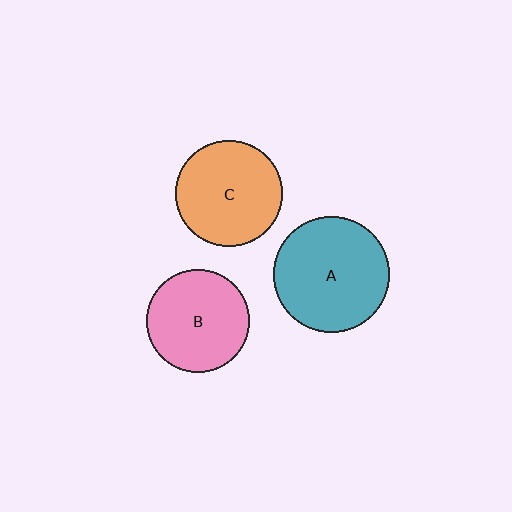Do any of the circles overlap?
No, none of the circles overlap.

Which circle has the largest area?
Circle A (teal).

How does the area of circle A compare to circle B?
Approximately 1.3 times.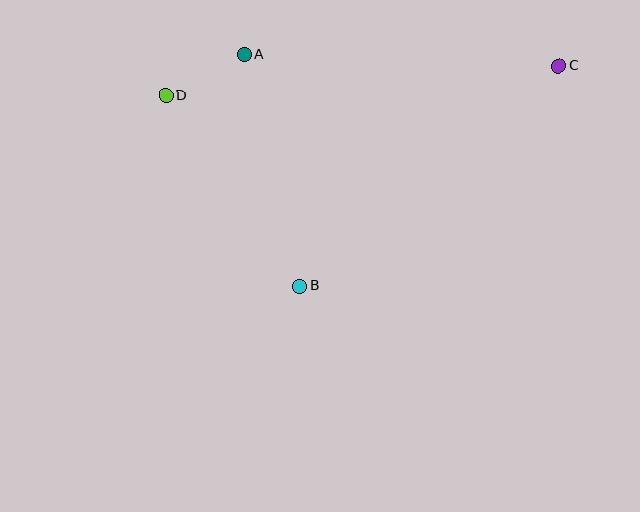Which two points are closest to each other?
Points A and D are closest to each other.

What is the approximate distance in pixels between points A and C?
The distance between A and C is approximately 315 pixels.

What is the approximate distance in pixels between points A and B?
The distance between A and B is approximately 238 pixels.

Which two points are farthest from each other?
Points C and D are farthest from each other.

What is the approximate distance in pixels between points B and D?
The distance between B and D is approximately 232 pixels.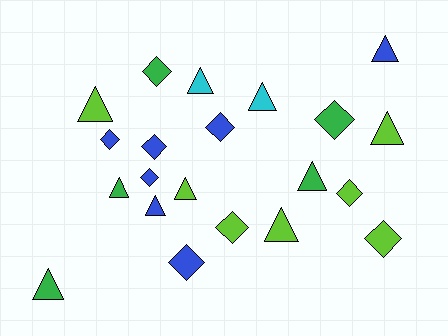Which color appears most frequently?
Blue, with 7 objects.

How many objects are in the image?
There are 21 objects.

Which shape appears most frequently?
Triangle, with 11 objects.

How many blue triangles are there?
There are 2 blue triangles.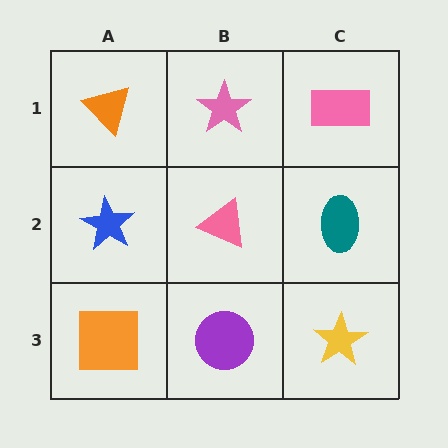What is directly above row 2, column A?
An orange triangle.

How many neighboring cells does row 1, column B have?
3.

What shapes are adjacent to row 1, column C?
A teal ellipse (row 2, column C), a pink star (row 1, column B).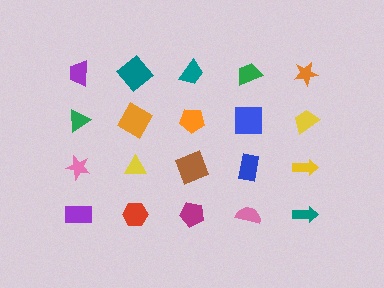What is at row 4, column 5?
A teal arrow.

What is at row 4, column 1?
A purple rectangle.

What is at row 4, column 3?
A magenta pentagon.